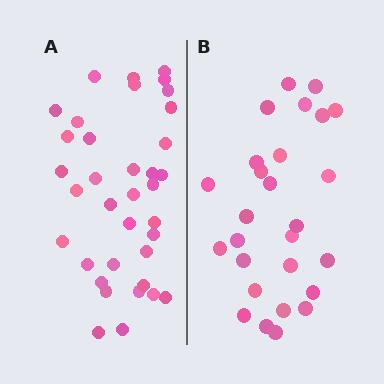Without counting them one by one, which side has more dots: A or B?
Region A (the left region) has more dots.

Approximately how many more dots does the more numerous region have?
Region A has roughly 8 or so more dots than region B.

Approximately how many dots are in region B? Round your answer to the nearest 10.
About 30 dots. (The exact count is 27, which rounds to 30.)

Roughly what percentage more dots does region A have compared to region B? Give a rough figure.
About 35% more.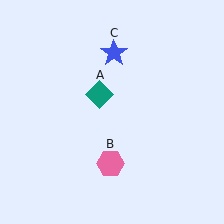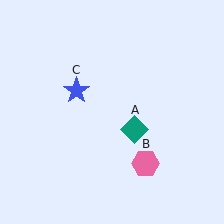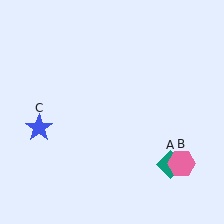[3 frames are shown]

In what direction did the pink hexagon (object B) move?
The pink hexagon (object B) moved right.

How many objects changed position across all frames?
3 objects changed position: teal diamond (object A), pink hexagon (object B), blue star (object C).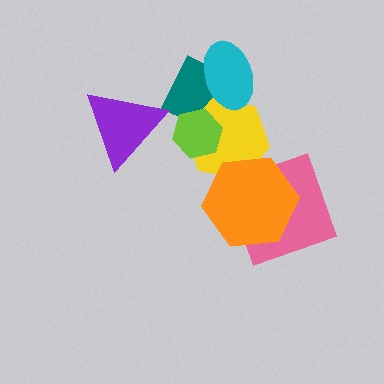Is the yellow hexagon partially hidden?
Yes, it is partially covered by another shape.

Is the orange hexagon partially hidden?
No, no other shape covers it.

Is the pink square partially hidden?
Yes, it is partially covered by another shape.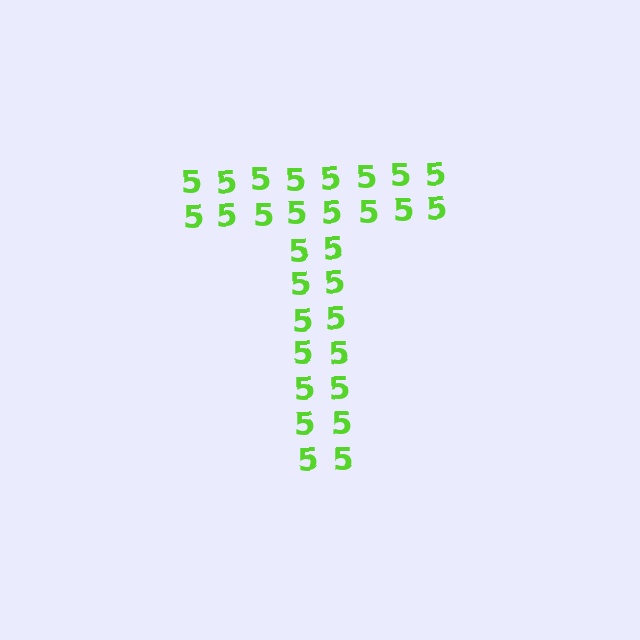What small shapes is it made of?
It is made of small digit 5's.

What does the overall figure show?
The overall figure shows the letter T.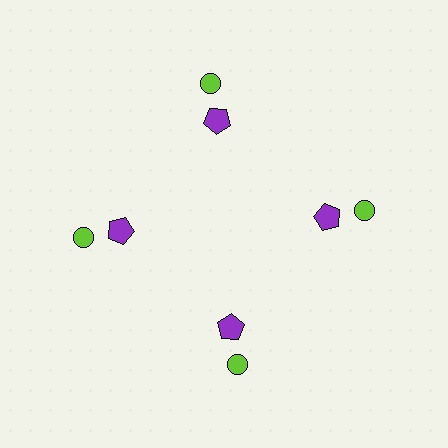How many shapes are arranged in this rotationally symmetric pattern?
There are 8 shapes, arranged in 4 groups of 2.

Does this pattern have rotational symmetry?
Yes, this pattern has 4-fold rotational symmetry. It looks the same after rotating 90 degrees around the center.